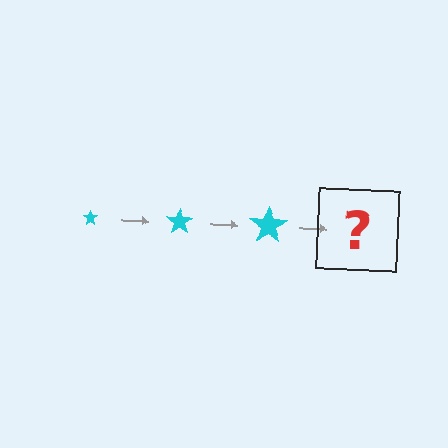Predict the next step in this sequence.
The next step is a cyan star, larger than the previous one.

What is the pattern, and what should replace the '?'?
The pattern is that the star gets progressively larger each step. The '?' should be a cyan star, larger than the previous one.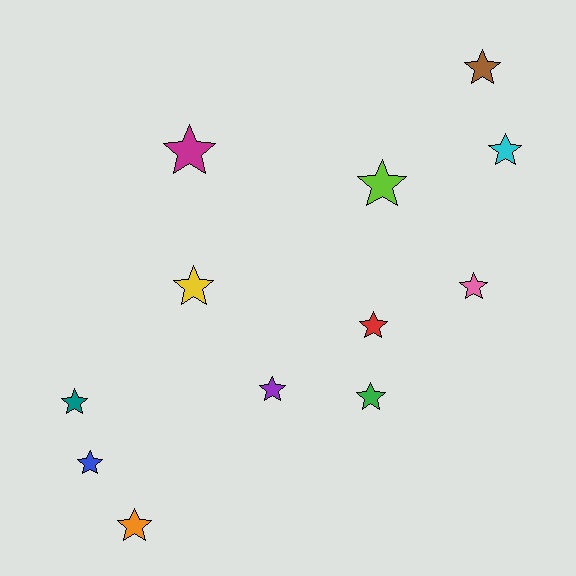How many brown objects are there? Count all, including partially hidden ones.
There is 1 brown object.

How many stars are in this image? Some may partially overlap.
There are 12 stars.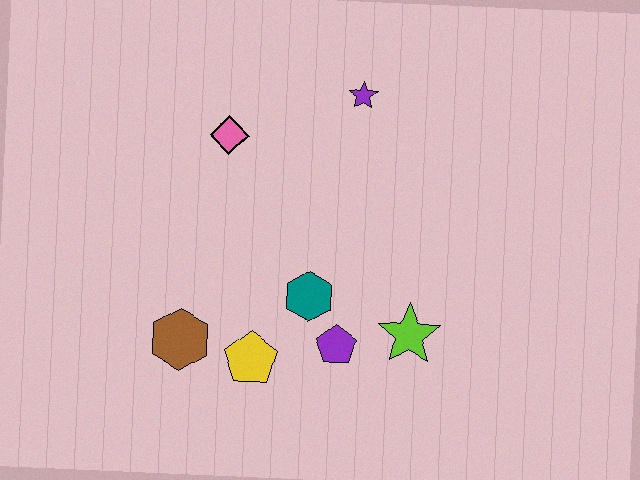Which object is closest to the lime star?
The purple pentagon is closest to the lime star.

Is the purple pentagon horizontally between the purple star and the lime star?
No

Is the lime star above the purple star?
No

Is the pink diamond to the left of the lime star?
Yes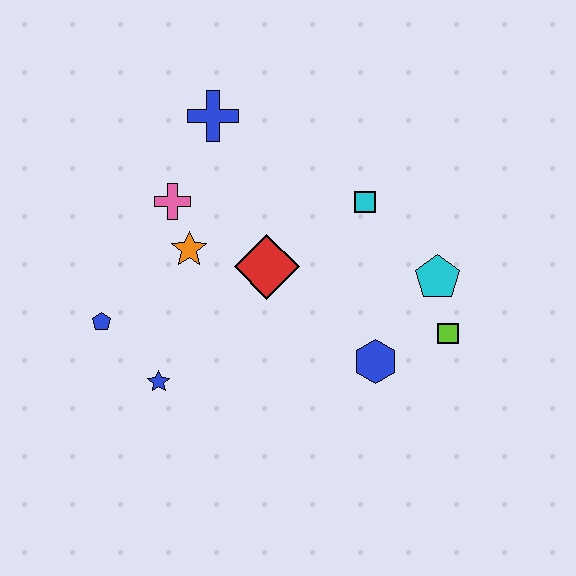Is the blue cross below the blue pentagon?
No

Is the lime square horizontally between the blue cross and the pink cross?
No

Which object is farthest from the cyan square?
The blue pentagon is farthest from the cyan square.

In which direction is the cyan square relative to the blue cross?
The cyan square is to the right of the blue cross.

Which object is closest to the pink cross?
The orange star is closest to the pink cross.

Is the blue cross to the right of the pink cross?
Yes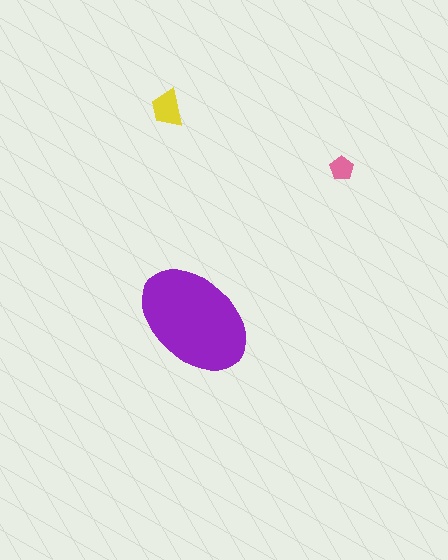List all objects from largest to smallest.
The purple ellipse, the yellow trapezoid, the pink pentagon.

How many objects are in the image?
There are 3 objects in the image.